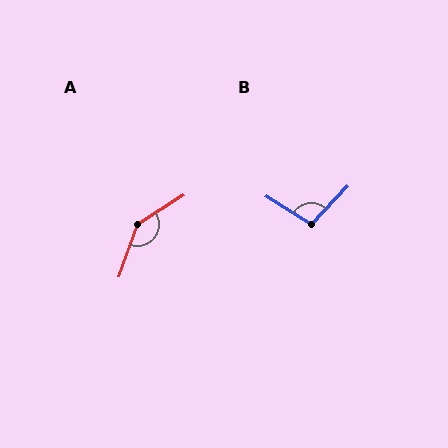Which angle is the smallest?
B, at approximately 101 degrees.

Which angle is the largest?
A, at approximately 141 degrees.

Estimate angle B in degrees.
Approximately 101 degrees.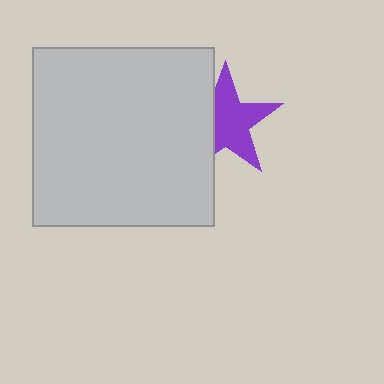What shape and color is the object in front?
The object in front is a light gray rectangle.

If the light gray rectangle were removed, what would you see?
You would see the complete purple star.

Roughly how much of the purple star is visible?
Most of it is visible (roughly 66%).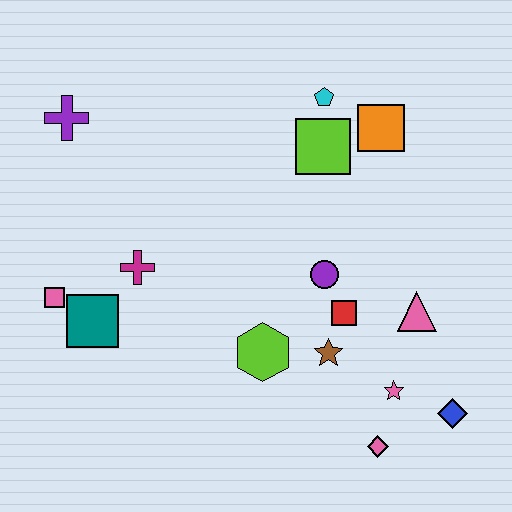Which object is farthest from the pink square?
The blue diamond is farthest from the pink square.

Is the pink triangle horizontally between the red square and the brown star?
No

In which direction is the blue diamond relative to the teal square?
The blue diamond is to the right of the teal square.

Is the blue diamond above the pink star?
No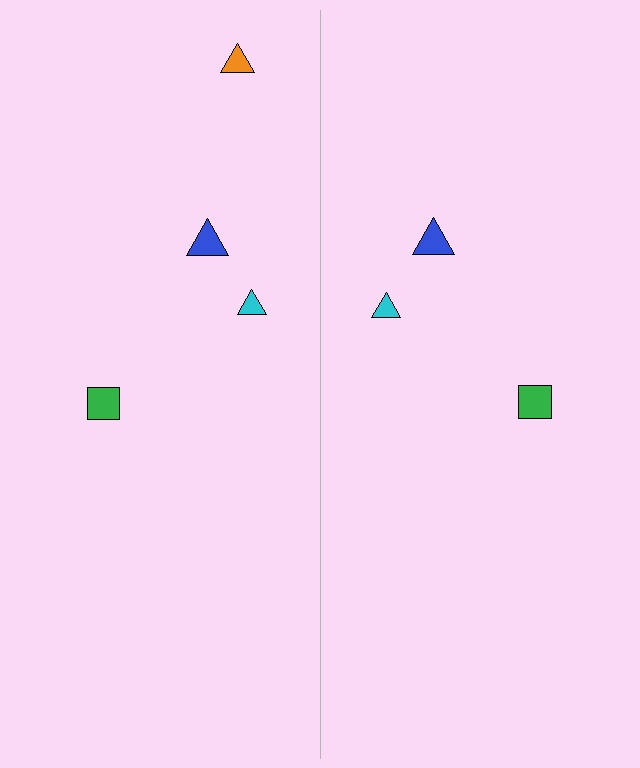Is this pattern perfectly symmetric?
No, the pattern is not perfectly symmetric. A orange triangle is missing from the right side.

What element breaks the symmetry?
A orange triangle is missing from the right side.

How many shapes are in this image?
There are 7 shapes in this image.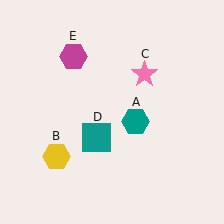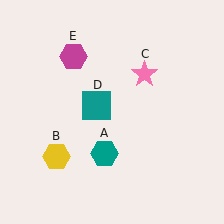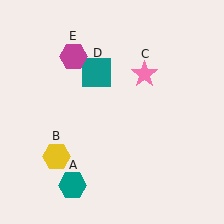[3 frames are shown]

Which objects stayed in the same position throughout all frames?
Yellow hexagon (object B) and pink star (object C) and magenta hexagon (object E) remained stationary.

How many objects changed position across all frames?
2 objects changed position: teal hexagon (object A), teal square (object D).